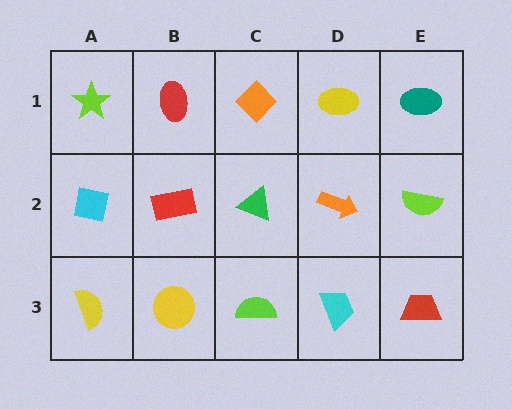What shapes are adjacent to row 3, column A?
A cyan square (row 2, column A), a yellow circle (row 3, column B).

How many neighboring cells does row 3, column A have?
2.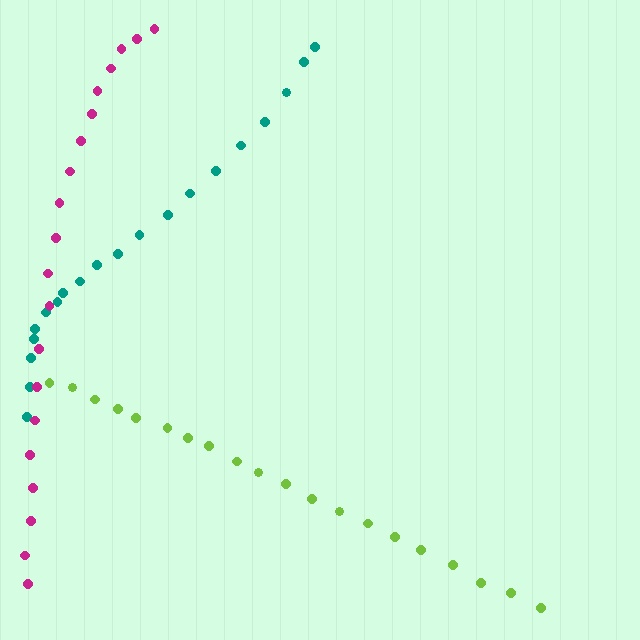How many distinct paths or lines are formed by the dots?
There are 3 distinct paths.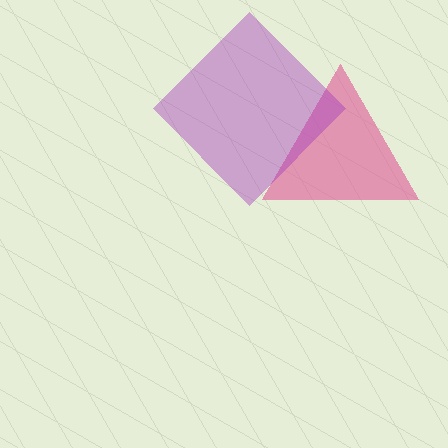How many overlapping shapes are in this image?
There are 2 overlapping shapes in the image.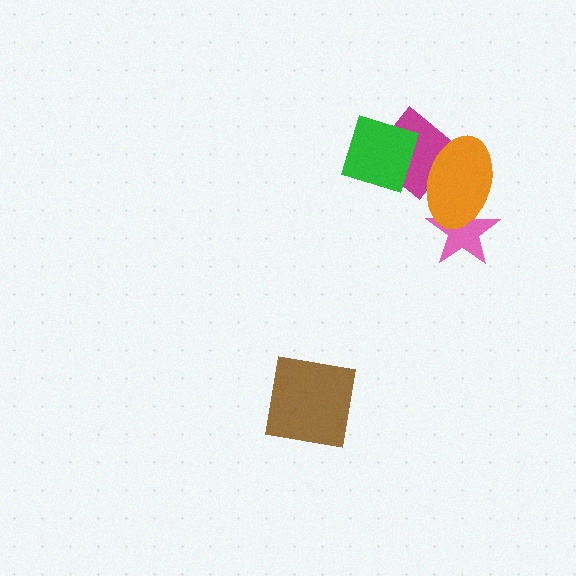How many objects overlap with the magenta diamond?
2 objects overlap with the magenta diamond.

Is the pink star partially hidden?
Yes, it is partially covered by another shape.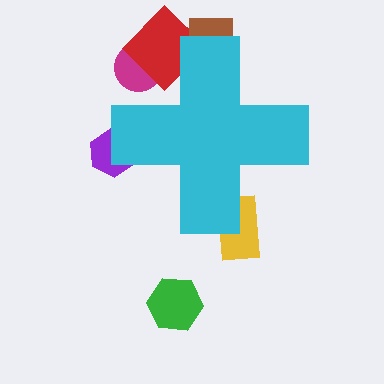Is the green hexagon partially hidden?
No, the green hexagon is fully visible.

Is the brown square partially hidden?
Yes, the brown square is partially hidden behind the cyan cross.